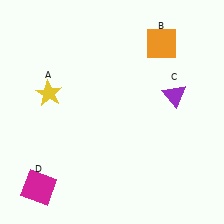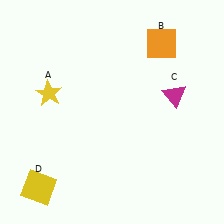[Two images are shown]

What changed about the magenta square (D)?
In Image 1, D is magenta. In Image 2, it changed to yellow.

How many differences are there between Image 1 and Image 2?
There are 2 differences between the two images.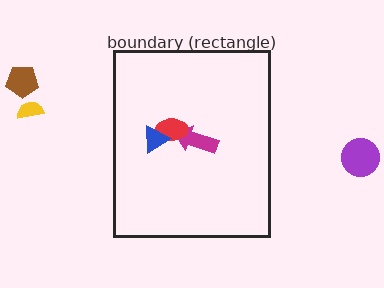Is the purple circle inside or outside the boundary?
Outside.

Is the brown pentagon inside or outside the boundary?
Outside.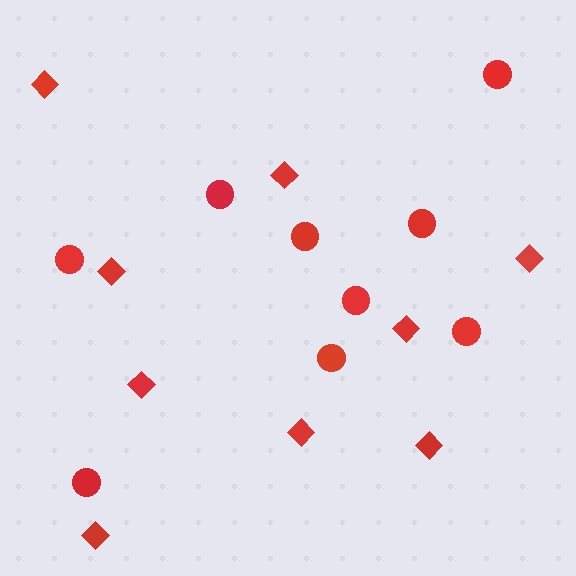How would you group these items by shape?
There are 2 groups: one group of diamonds (9) and one group of circles (9).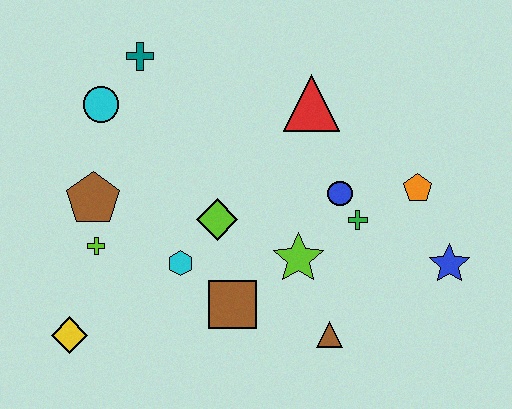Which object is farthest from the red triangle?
The yellow diamond is farthest from the red triangle.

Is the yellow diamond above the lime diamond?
No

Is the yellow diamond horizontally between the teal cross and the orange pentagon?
No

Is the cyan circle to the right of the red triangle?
No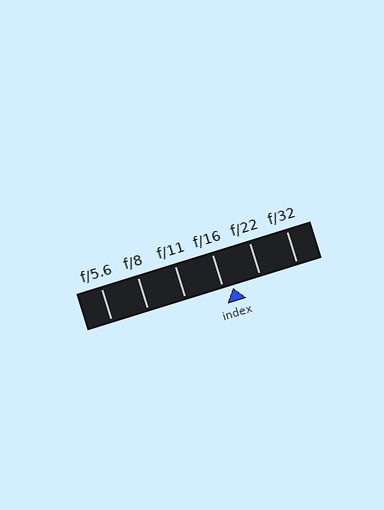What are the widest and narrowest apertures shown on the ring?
The widest aperture shown is f/5.6 and the narrowest is f/32.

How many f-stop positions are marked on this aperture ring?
There are 6 f-stop positions marked.